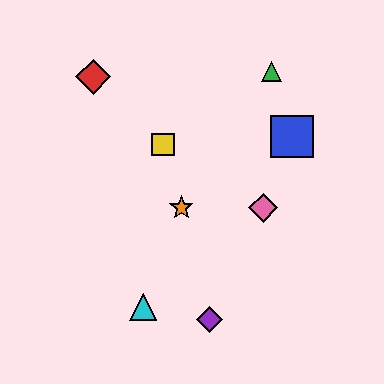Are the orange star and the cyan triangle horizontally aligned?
No, the orange star is at y≈208 and the cyan triangle is at y≈307.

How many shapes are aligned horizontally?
2 shapes (the orange star, the pink diamond) are aligned horizontally.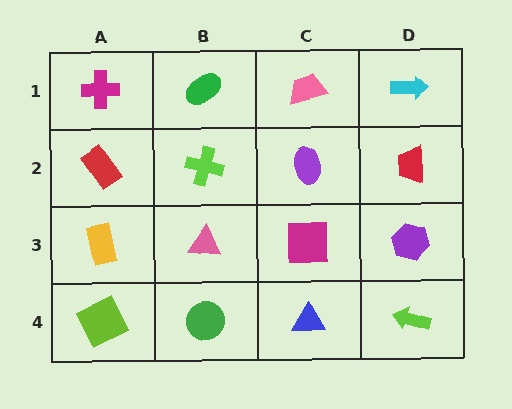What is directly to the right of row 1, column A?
A green ellipse.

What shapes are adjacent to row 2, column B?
A green ellipse (row 1, column B), a pink triangle (row 3, column B), a red rectangle (row 2, column A), a purple ellipse (row 2, column C).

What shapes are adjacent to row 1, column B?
A lime cross (row 2, column B), a magenta cross (row 1, column A), a pink trapezoid (row 1, column C).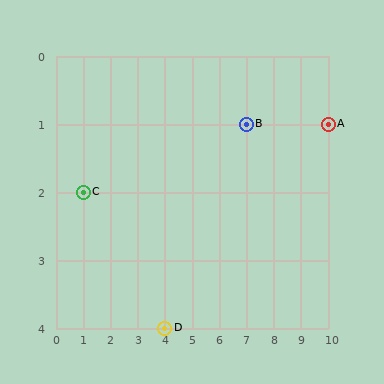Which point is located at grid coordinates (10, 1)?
Point A is at (10, 1).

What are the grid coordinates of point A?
Point A is at grid coordinates (10, 1).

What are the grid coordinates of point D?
Point D is at grid coordinates (4, 4).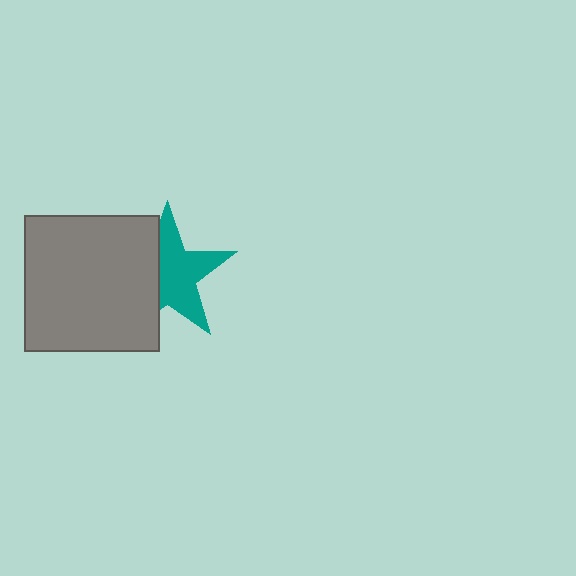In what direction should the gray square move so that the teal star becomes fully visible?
The gray square should move left. That is the shortest direction to clear the overlap and leave the teal star fully visible.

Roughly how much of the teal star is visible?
About half of it is visible (roughly 62%).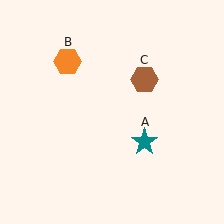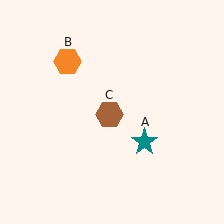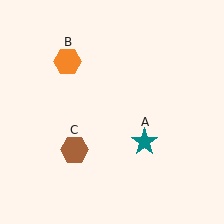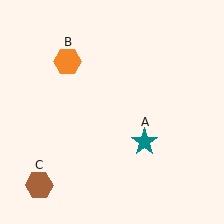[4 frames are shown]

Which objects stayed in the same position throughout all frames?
Teal star (object A) and orange hexagon (object B) remained stationary.